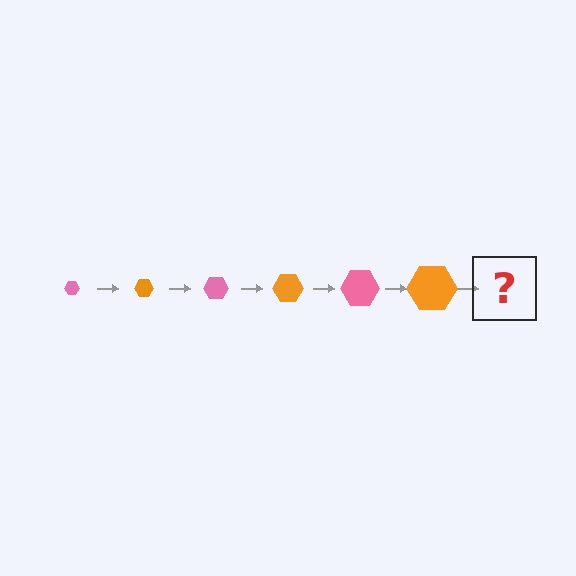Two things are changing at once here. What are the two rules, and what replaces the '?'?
The two rules are that the hexagon grows larger each step and the color cycles through pink and orange. The '?' should be a pink hexagon, larger than the previous one.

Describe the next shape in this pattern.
It should be a pink hexagon, larger than the previous one.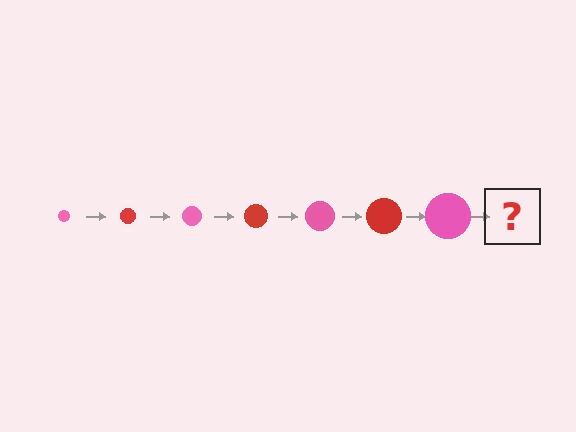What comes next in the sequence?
The next element should be a red circle, larger than the previous one.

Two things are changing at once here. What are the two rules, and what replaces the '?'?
The two rules are that the circle grows larger each step and the color cycles through pink and red. The '?' should be a red circle, larger than the previous one.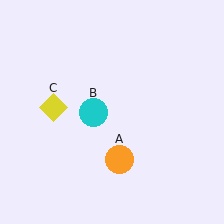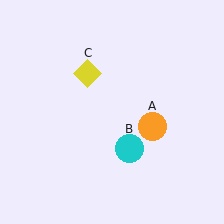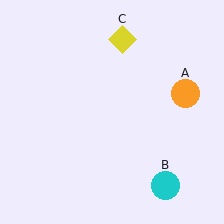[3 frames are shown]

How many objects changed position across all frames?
3 objects changed position: orange circle (object A), cyan circle (object B), yellow diamond (object C).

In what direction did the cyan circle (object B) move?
The cyan circle (object B) moved down and to the right.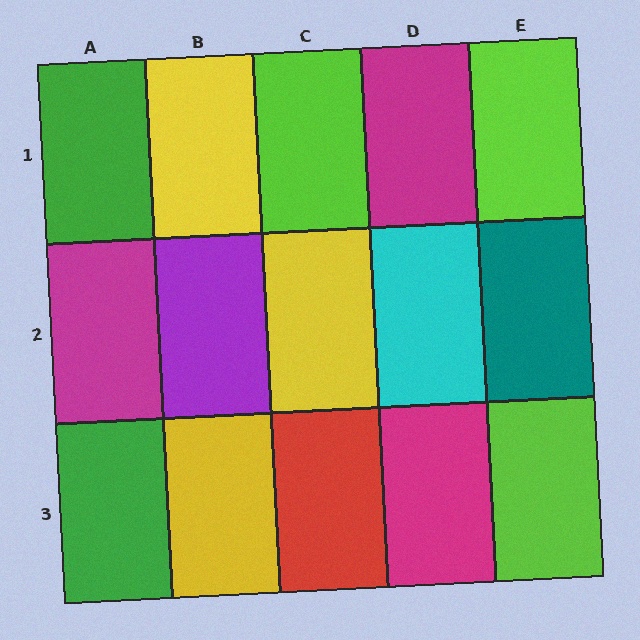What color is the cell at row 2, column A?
Magenta.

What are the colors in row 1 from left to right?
Green, yellow, lime, magenta, lime.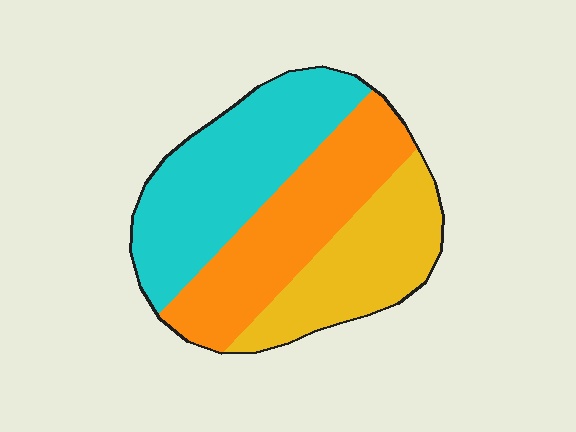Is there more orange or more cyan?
Cyan.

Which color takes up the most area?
Cyan, at roughly 40%.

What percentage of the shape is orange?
Orange takes up between a quarter and a half of the shape.